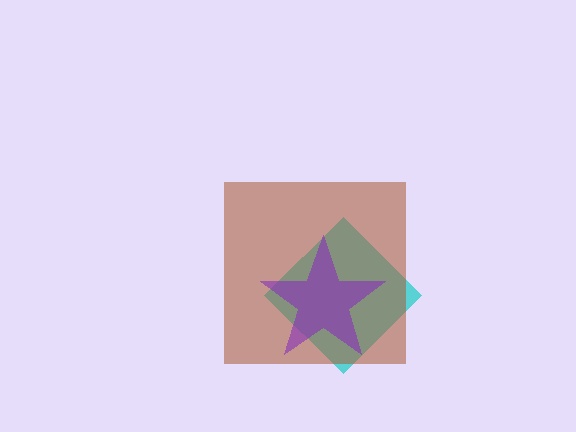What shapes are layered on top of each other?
The layered shapes are: a cyan diamond, a brown square, a purple star.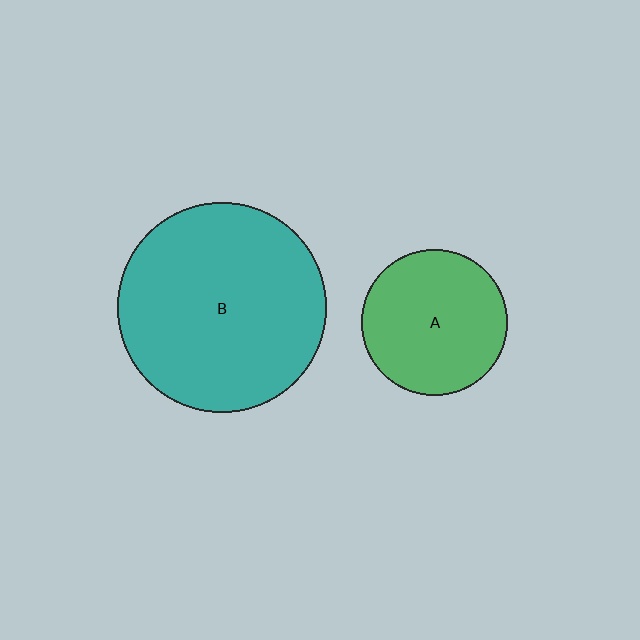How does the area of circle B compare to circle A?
Approximately 2.1 times.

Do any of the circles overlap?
No, none of the circles overlap.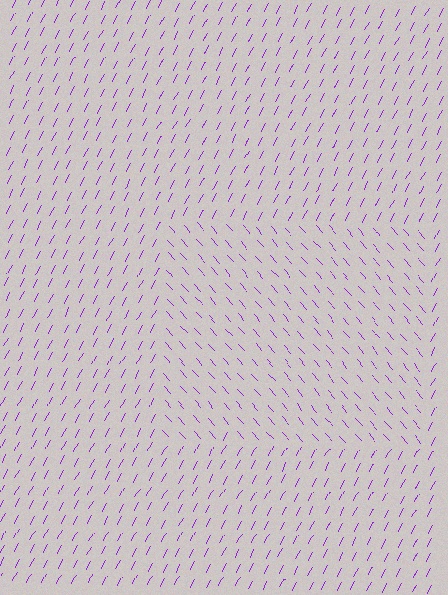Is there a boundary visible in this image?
Yes, there is a texture boundary formed by a change in line orientation.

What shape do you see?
I see a rectangle.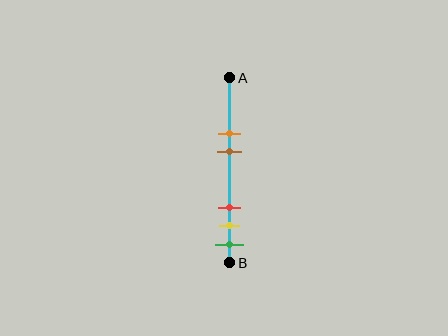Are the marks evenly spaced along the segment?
No, the marks are not evenly spaced.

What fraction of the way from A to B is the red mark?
The red mark is approximately 70% (0.7) of the way from A to B.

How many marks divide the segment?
There are 5 marks dividing the segment.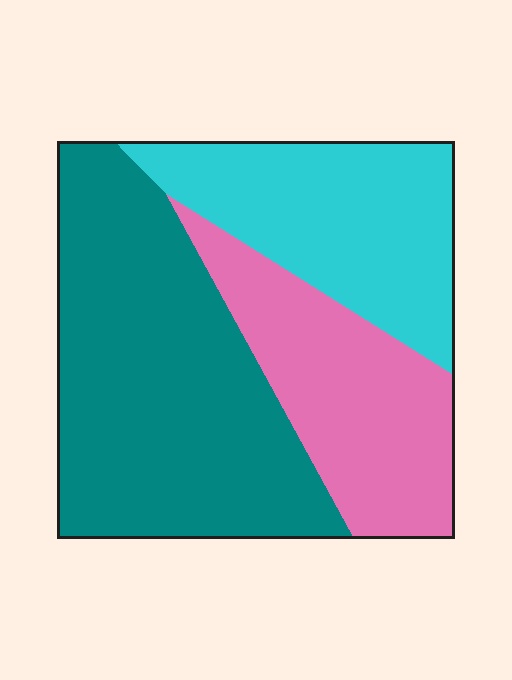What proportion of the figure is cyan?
Cyan covers around 25% of the figure.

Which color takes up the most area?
Teal, at roughly 45%.